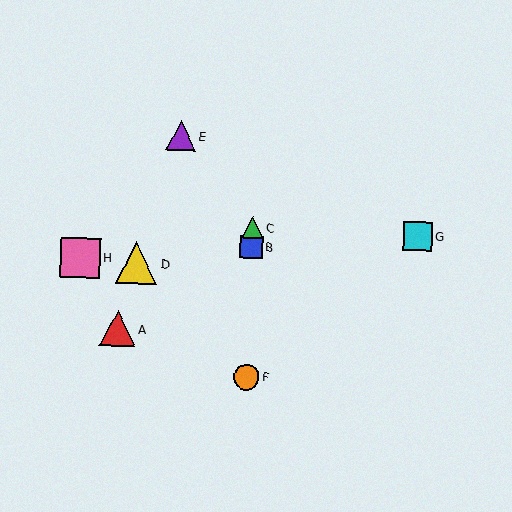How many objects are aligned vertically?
3 objects (B, C, F) are aligned vertically.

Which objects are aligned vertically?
Objects B, C, F are aligned vertically.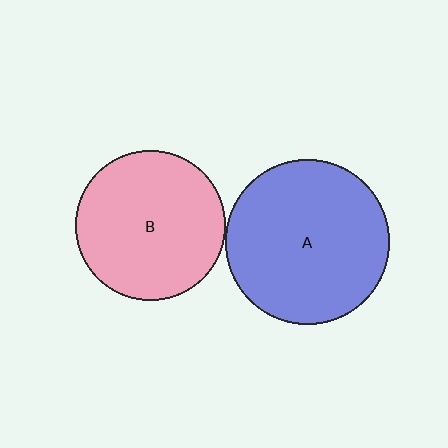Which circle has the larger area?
Circle A (blue).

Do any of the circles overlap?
No, none of the circles overlap.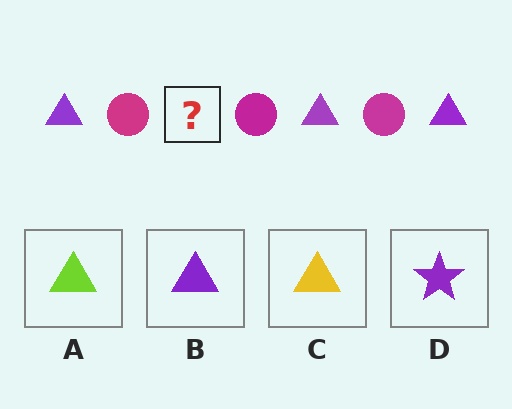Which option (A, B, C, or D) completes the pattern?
B.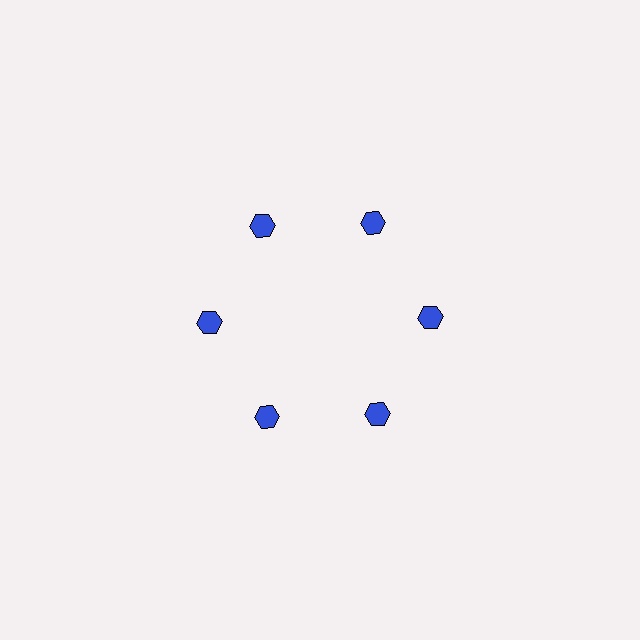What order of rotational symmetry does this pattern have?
This pattern has 6-fold rotational symmetry.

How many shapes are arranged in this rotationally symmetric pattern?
There are 6 shapes, arranged in 6 groups of 1.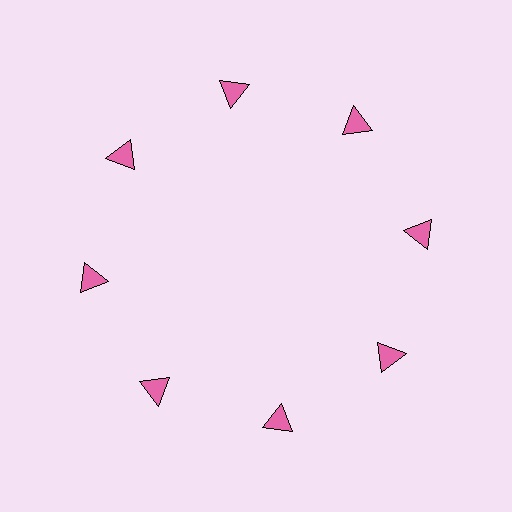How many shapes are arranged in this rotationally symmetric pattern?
There are 8 shapes, arranged in 8 groups of 1.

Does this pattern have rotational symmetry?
Yes, this pattern has 8-fold rotational symmetry. It looks the same after rotating 45 degrees around the center.